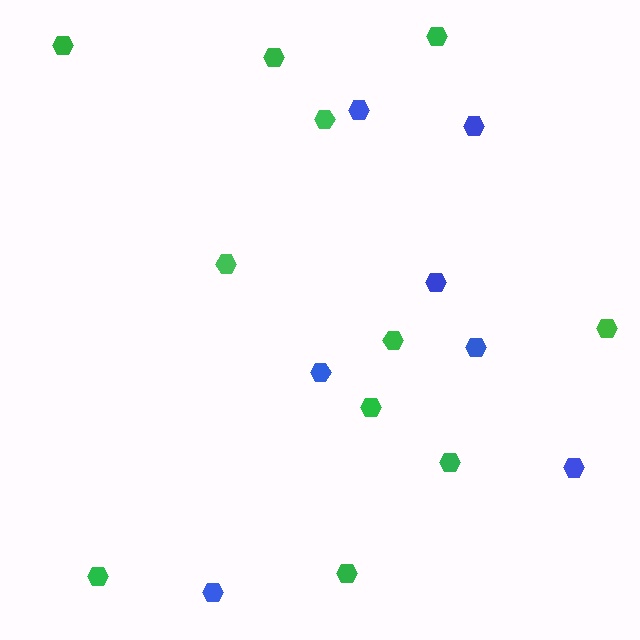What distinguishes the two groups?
There are 2 groups: one group of blue hexagons (7) and one group of green hexagons (11).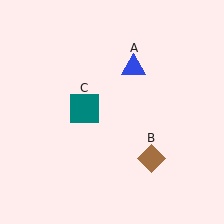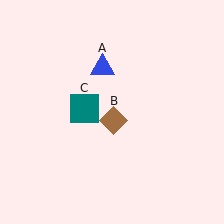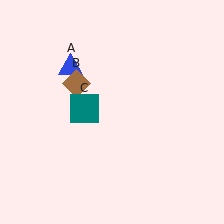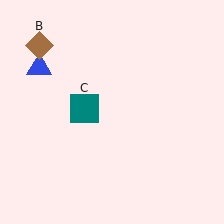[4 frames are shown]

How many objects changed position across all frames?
2 objects changed position: blue triangle (object A), brown diamond (object B).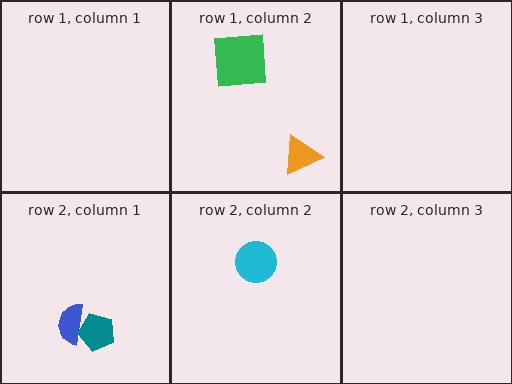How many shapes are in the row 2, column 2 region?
1.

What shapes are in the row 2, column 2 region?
The cyan circle.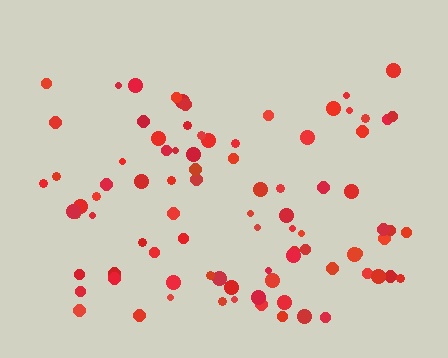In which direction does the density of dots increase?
From top to bottom, with the bottom side densest.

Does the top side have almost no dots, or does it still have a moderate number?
Still a moderate number, just noticeably fewer than the bottom.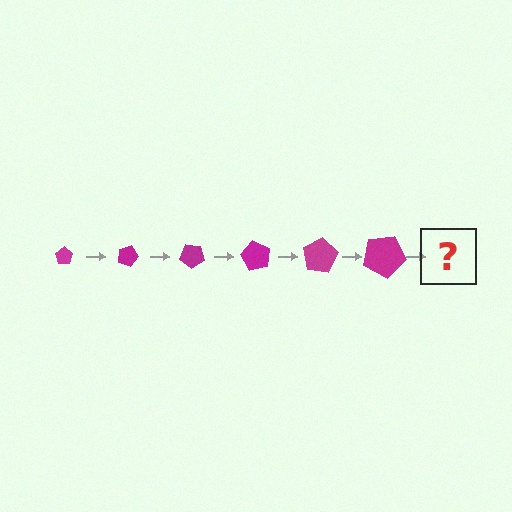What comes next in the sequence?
The next element should be a pentagon, larger than the previous one and rotated 120 degrees from the start.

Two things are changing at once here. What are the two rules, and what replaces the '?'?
The two rules are that the pentagon grows larger each step and it rotates 20 degrees each step. The '?' should be a pentagon, larger than the previous one and rotated 120 degrees from the start.